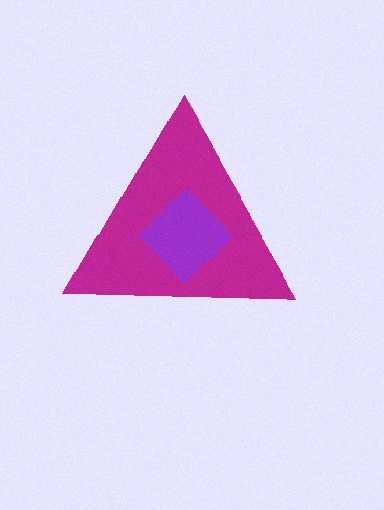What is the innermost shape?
The purple diamond.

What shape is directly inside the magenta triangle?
The purple diamond.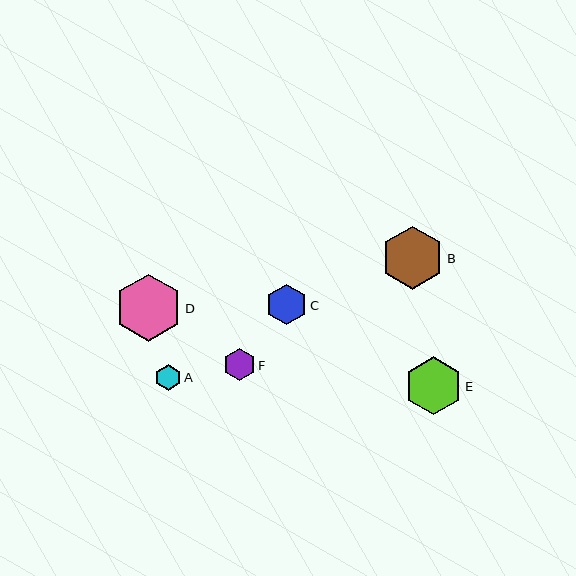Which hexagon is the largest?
Hexagon D is the largest with a size of approximately 67 pixels.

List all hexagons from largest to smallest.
From largest to smallest: D, B, E, C, F, A.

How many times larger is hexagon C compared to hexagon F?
Hexagon C is approximately 1.3 times the size of hexagon F.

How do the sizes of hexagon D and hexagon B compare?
Hexagon D and hexagon B are approximately the same size.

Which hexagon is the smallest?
Hexagon A is the smallest with a size of approximately 26 pixels.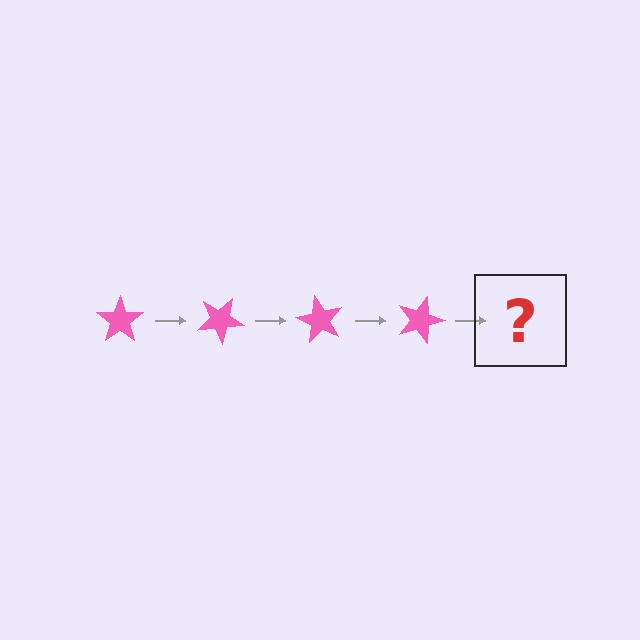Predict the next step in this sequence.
The next step is a pink star rotated 120 degrees.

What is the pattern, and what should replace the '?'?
The pattern is that the star rotates 30 degrees each step. The '?' should be a pink star rotated 120 degrees.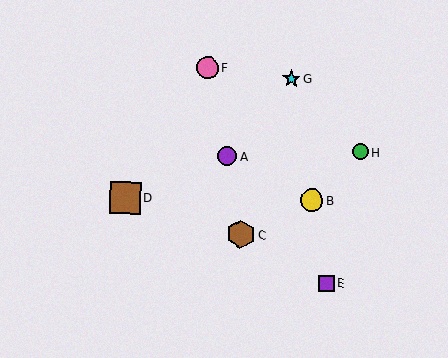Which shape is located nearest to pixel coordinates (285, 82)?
The cyan star (labeled G) at (291, 79) is nearest to that location.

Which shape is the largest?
The brown square (labeled D) is the largest.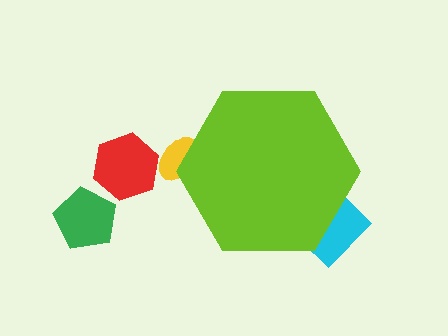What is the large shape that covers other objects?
A lime hexagon.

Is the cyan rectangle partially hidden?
Yes, the cyan rectangle is partially hidden behind the lime hexagon.